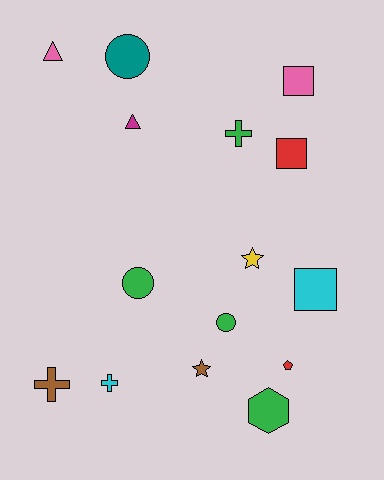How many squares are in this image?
There are 3 squares.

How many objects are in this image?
There are 15 objects.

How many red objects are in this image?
There are 2 red objects.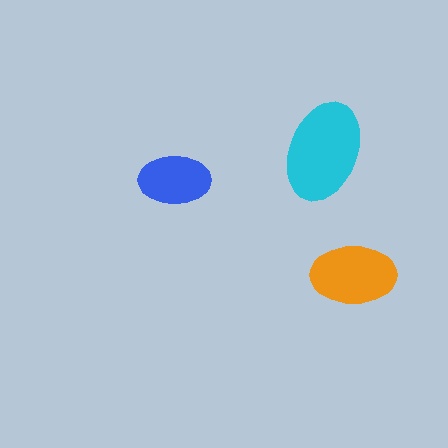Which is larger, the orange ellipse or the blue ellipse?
The orange one.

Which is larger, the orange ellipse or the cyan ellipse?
The cyan one.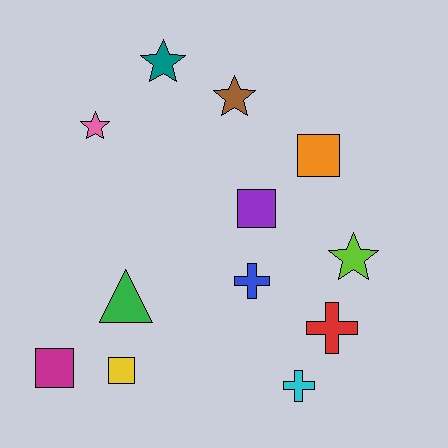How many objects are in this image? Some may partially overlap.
There are 12 objects.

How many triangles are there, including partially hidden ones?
There is 1 triangle.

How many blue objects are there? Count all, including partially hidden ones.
There is 1 blue object.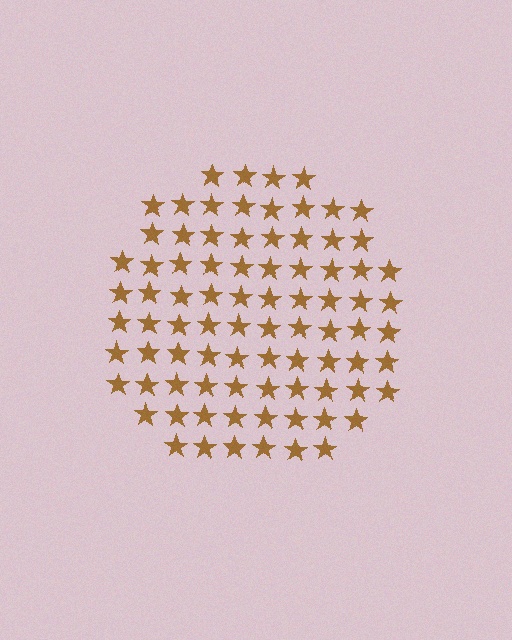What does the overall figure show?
The overall figure shows a circle.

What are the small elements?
The small elements are stars.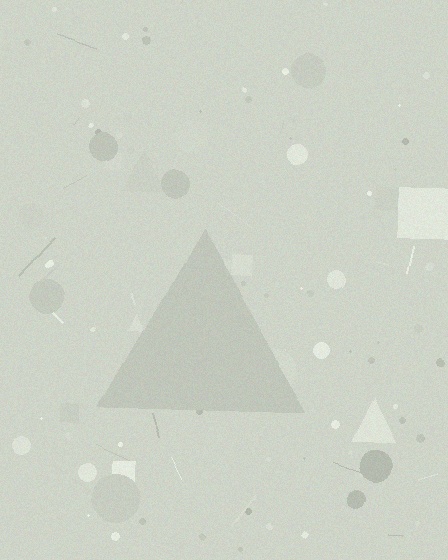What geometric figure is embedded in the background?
A triangle is embedded in the background.